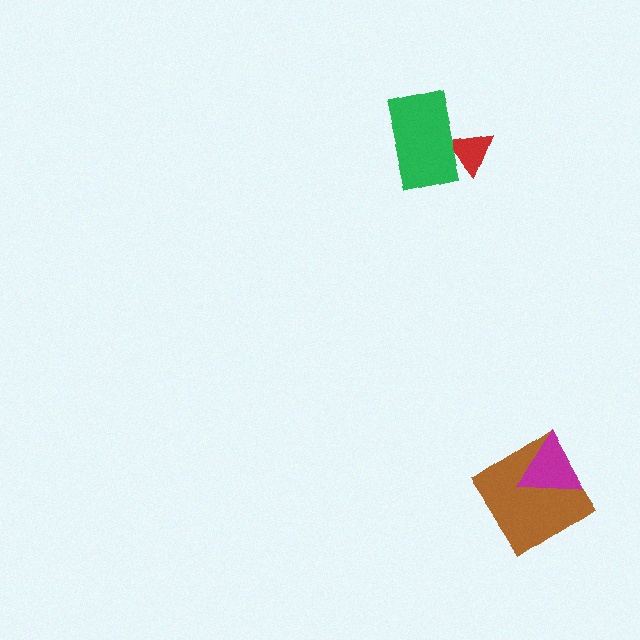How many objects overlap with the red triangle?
1 object overlaps with the red triangle.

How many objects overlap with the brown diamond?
1 object overlaps with the brown diamond.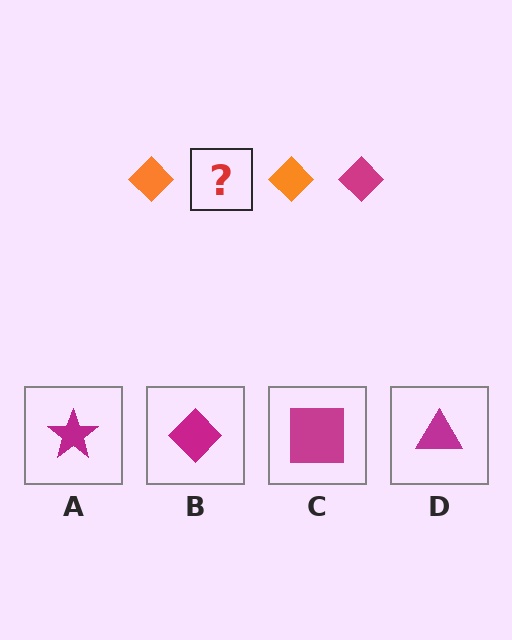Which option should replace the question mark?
Option B.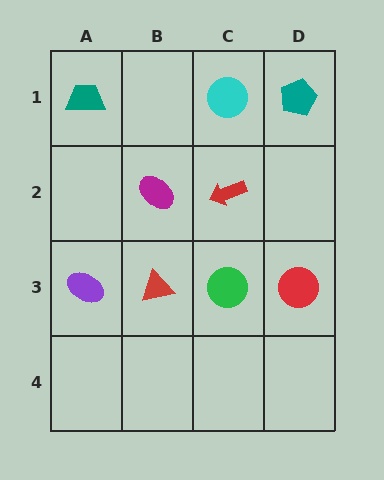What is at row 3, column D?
A red circle.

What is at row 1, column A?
A teal trapezoid.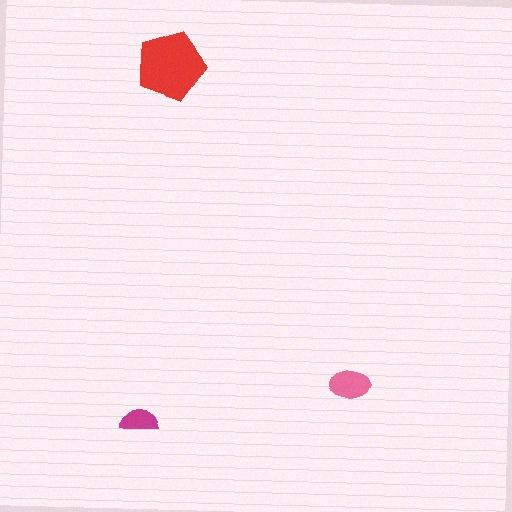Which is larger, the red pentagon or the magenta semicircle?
The red pentagon.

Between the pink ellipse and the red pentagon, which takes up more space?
The red pentagon.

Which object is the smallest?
The magenta semicircle.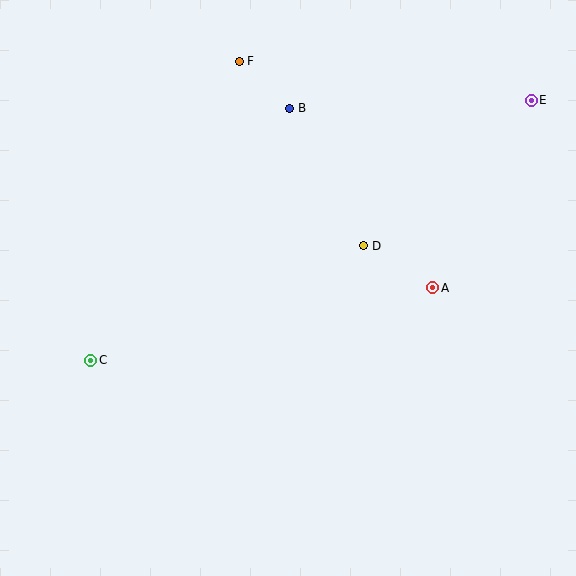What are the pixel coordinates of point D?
Point D is at (364, 246).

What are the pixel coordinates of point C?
Point C is at (91, 360).